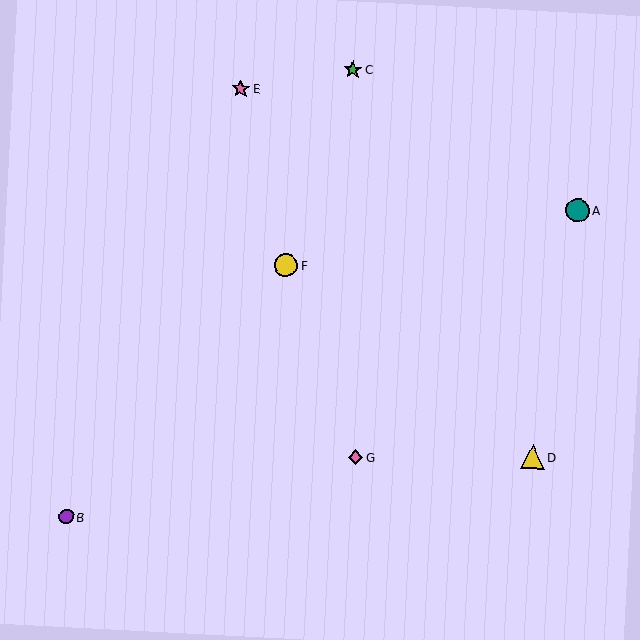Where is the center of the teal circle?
The center of the teal circle is at (578, 210).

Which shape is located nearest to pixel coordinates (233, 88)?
The pink star (labeled E) at (241, 89) is nearest to that location.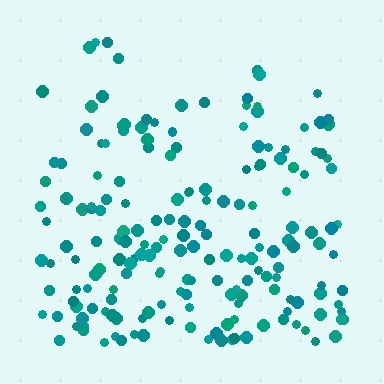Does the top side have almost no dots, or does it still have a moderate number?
Still a moderate number, just noticeably fewer than the bottom.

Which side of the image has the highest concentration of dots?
The bottom.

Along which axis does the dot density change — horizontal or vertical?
Vertical.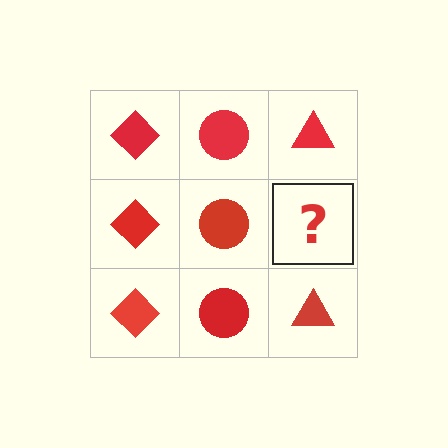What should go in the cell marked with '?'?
The missing cell should contain a red triangle.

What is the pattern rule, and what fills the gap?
The rule is that each column has a consistent shape. The gap should be filled with a red triangle.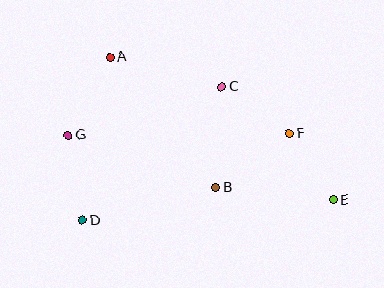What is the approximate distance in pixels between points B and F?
The distance between B and F is approximately 91 pixels.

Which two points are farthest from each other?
Points E and G are farthest from each other.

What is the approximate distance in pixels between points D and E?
The distance between D and E is approximately 251 pixels.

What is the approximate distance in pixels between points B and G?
The distance between B and G is approximately 157 pixels.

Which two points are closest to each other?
Points E and F are closest to each other.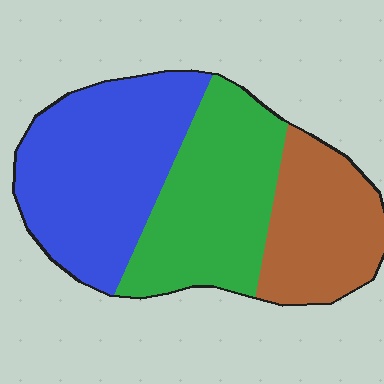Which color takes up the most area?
Blue, at roughly 40%.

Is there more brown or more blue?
Blue.